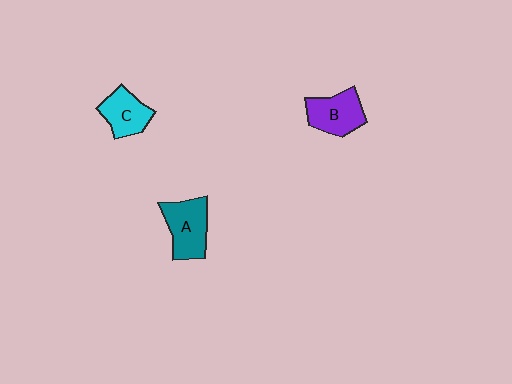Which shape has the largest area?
Shape A (teal).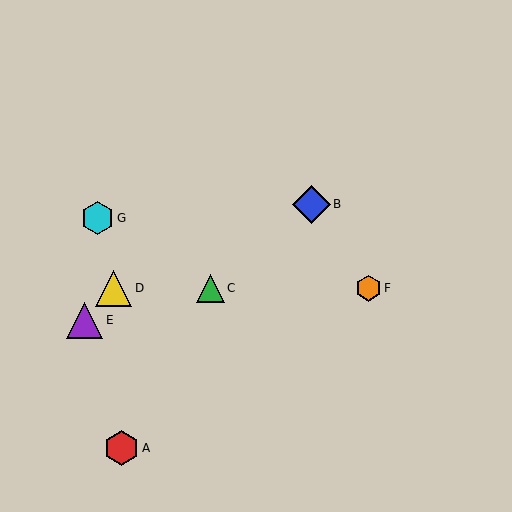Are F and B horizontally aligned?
No, F is at y≈288 and B is at y≈204.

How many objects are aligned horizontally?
3 objects (C, D, F) are aligned horizontally.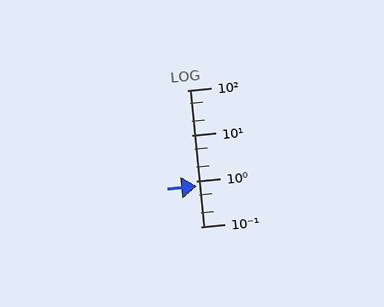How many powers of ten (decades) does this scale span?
The scale spans 3 decades, from 0.1 to 100.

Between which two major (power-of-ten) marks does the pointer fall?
The pointer is between 0.1 and 1.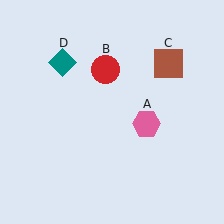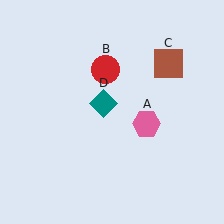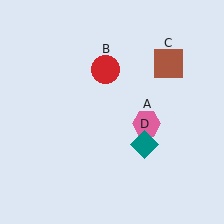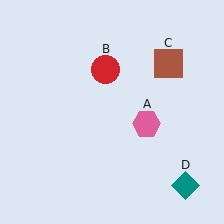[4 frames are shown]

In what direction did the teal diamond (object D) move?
The teal diamond (object D) moved down and to the right.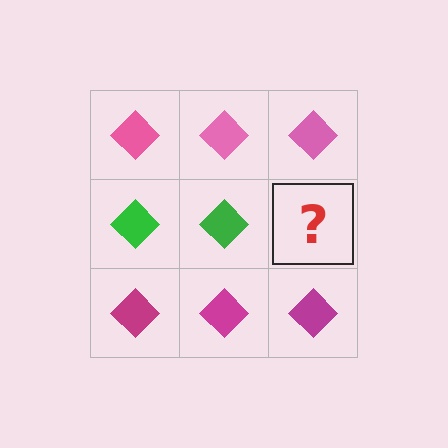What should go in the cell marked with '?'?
The missing cell should contain a green diamond.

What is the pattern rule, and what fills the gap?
The rule is that each row has a consistent color. The gap should be filled with a green diamond.